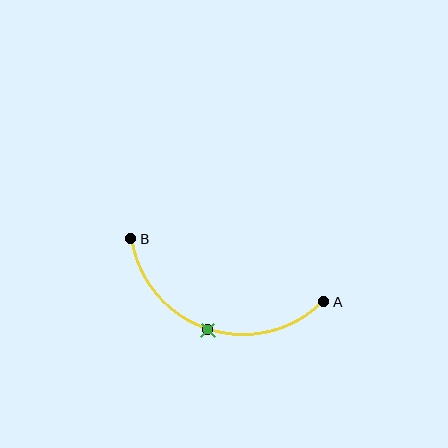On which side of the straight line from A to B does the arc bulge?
The arc bulges below the straight line connecting A and B.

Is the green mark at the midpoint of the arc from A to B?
Yes. The green mark lies on the arc at equal arc-length from both A and B — it is the arc midpoint.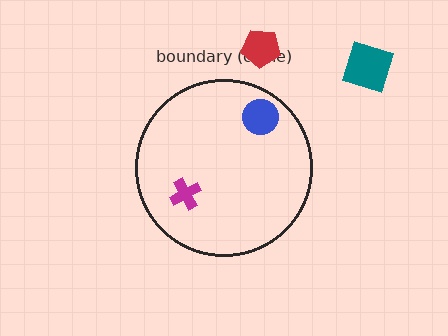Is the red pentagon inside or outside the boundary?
Outside.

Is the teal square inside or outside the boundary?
Outside.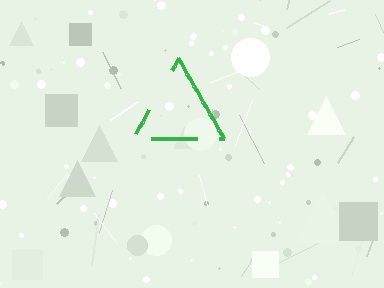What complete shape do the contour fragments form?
The contour fragments form a triangle.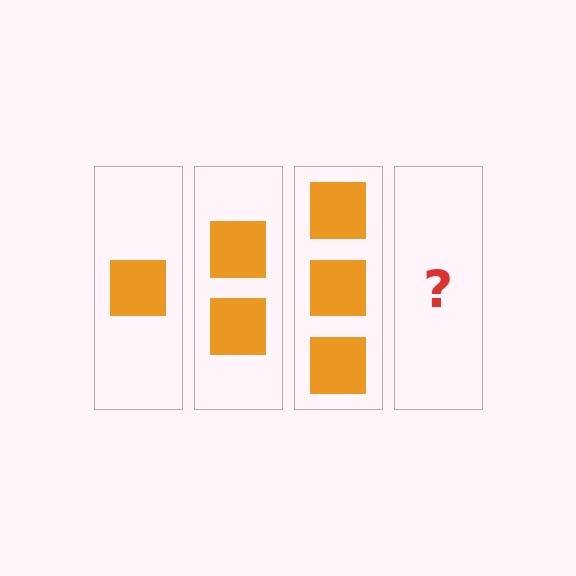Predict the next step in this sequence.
The next step is 4 squares.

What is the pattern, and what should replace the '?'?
The pattern is that each step adds one more square. The '?' should be 4 squares.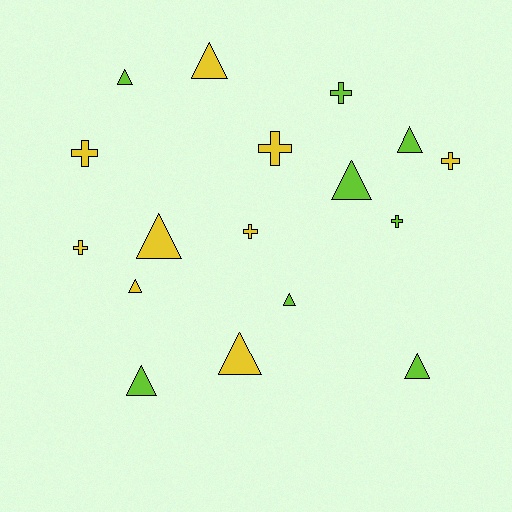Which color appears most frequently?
Yellow, with 9 objects.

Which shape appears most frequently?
Triangle, with 10 objects.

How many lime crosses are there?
There are 2 lime crosses.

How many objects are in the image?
There are 17 objects.